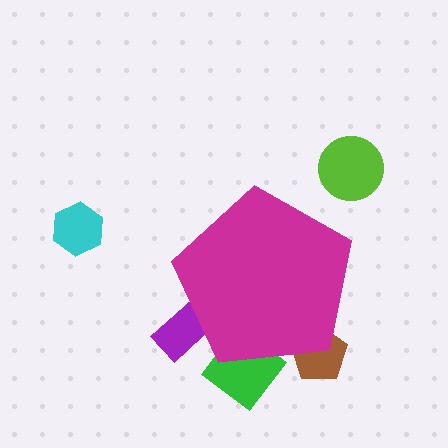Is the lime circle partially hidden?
No, the lime circle is fully visible.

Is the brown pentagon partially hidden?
Yes, the brown pentagon is partially hidden behind the magenta pentagon.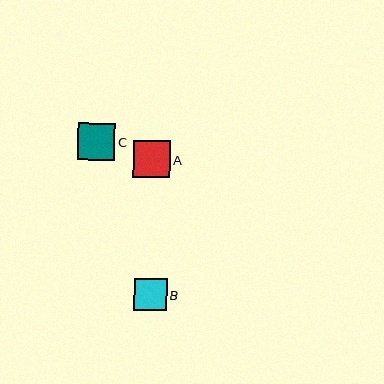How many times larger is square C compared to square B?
Square C is approximately 1.1 times the size of square B.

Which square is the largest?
Square C is the largest with a size of approximately 37 pixels.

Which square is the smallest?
Square B is the smallest with a size of approximately 32 pixels.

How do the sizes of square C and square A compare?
Square C and square A are approximately the same size.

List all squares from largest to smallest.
From largest to smallest: C, A, B.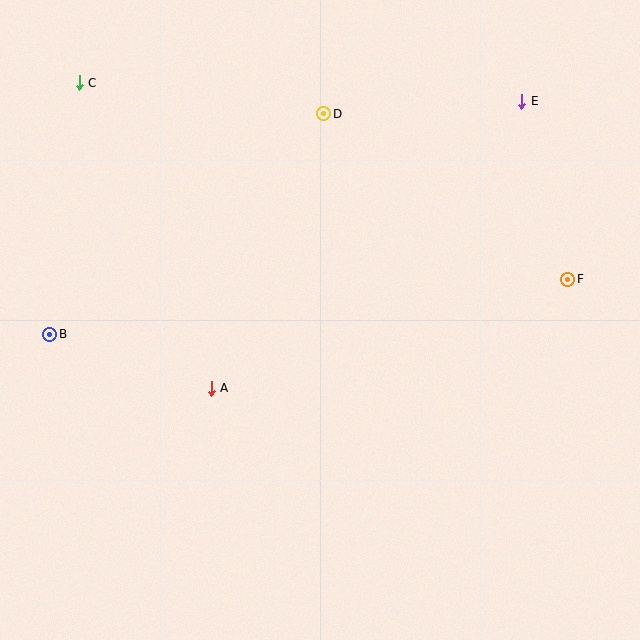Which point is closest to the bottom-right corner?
Point F is closest to the bottom-right corner.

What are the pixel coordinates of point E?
Point E is at (522, 101).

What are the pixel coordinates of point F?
Point F is at (568, 279).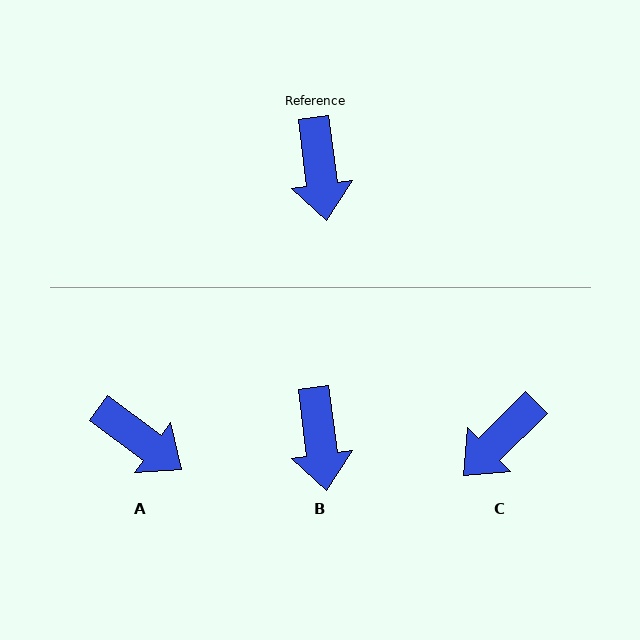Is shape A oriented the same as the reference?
No, it is off by about 47 degrees.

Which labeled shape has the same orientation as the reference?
B.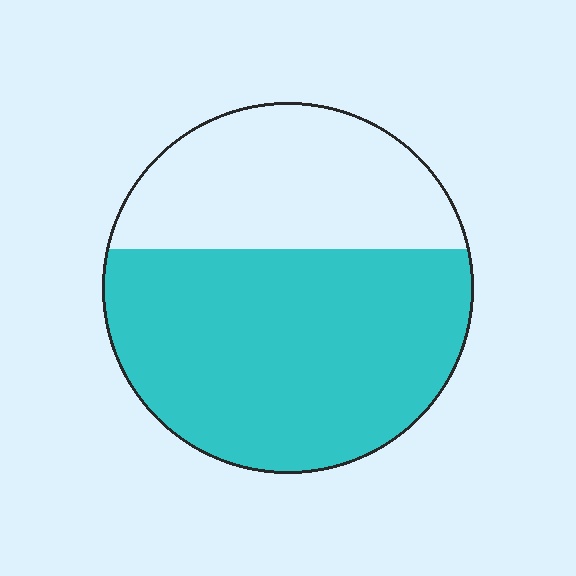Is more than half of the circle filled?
Yes.